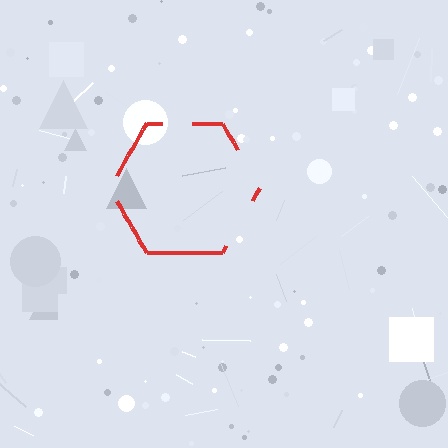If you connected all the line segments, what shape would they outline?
They would outline a hexagon.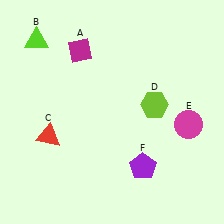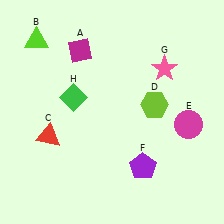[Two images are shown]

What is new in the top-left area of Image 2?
A green diamond (H) was added in the top-left area of Image 2.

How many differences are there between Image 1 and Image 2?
There are 2 differences between the two images.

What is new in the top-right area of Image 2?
A pink star (G) was added in the top-right area of Image 2.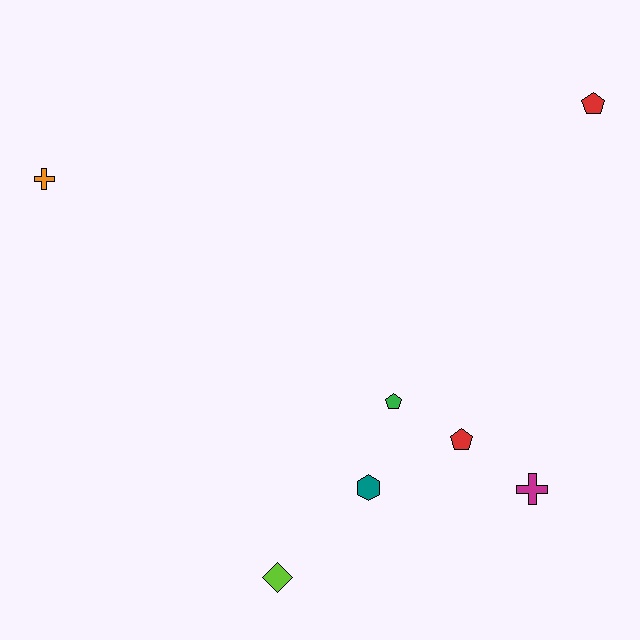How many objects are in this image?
There are 7 objects.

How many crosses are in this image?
There are 2 crosses.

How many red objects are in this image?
There are 2 red objects.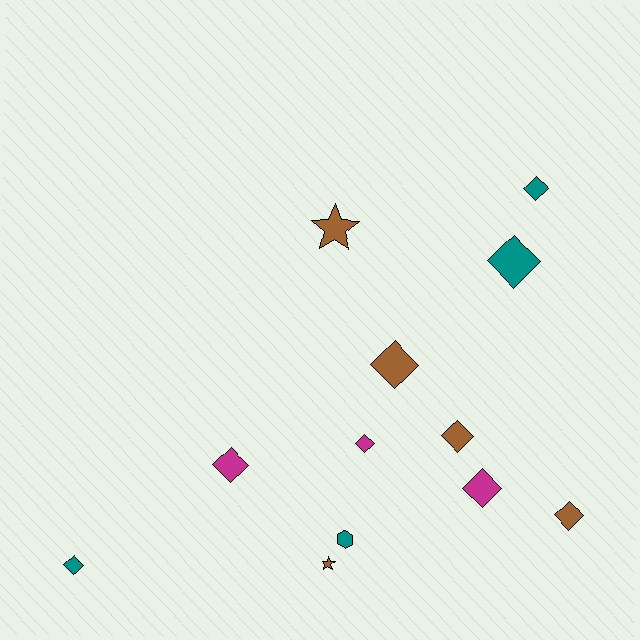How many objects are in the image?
There are 12 objects.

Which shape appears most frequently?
Diamond, with 9 objects.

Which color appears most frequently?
Brown, with 5 objects.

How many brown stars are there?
There are 2 brown stars.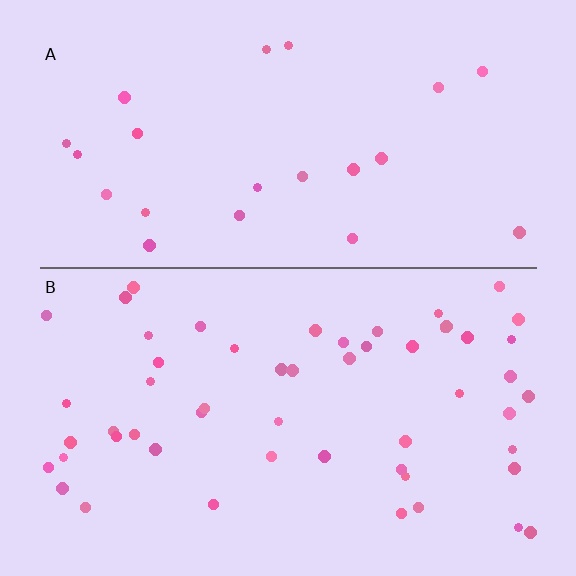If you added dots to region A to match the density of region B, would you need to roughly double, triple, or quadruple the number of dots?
Approximately double.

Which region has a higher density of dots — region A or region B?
B (the bottom).